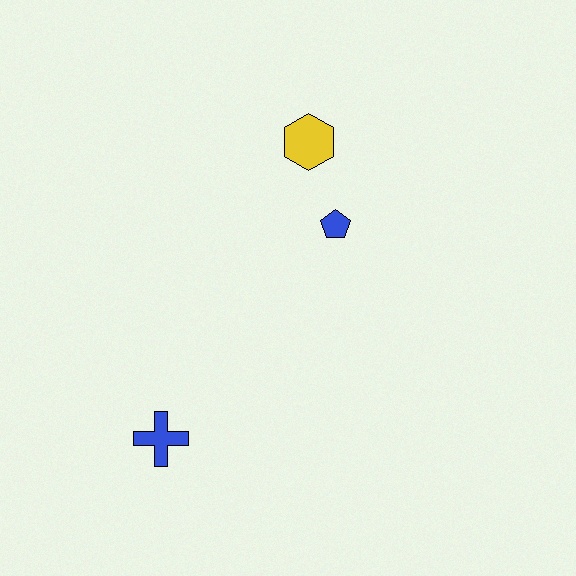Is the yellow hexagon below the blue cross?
No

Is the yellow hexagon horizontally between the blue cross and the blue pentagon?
Yes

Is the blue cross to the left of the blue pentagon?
Yes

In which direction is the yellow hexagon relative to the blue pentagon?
The yellow hexagon is above the blue pentagon.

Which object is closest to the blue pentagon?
The yellow hexagon is closest to the blue pentagon.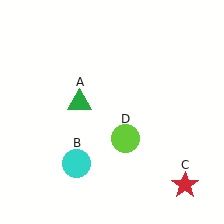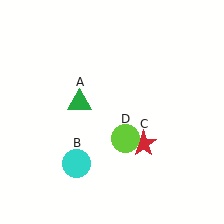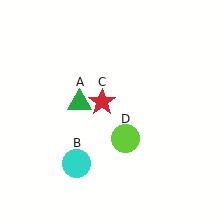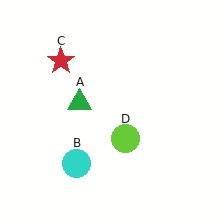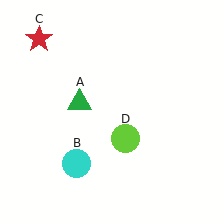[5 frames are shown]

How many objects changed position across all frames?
1 object changed position: red star (object C).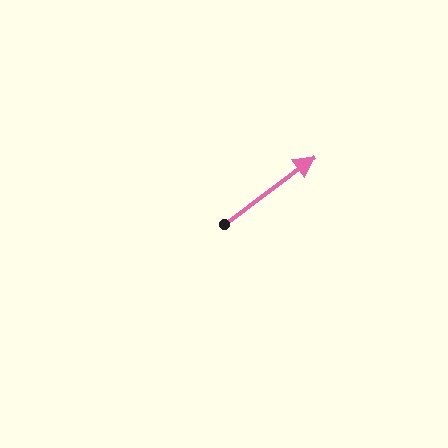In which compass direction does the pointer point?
Northeast.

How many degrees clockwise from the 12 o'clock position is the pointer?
Approximately 53 degrees.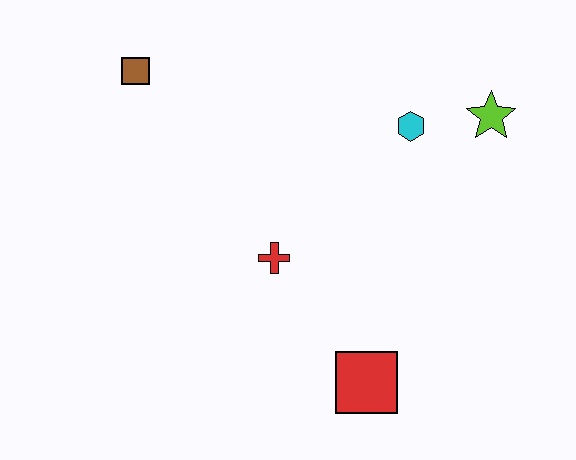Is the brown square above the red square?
Yes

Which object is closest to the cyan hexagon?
The lime star is closest to the cyan hexagon.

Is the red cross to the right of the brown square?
Yes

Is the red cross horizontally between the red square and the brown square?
Yes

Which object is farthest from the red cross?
The lime star is farthest from the red cross.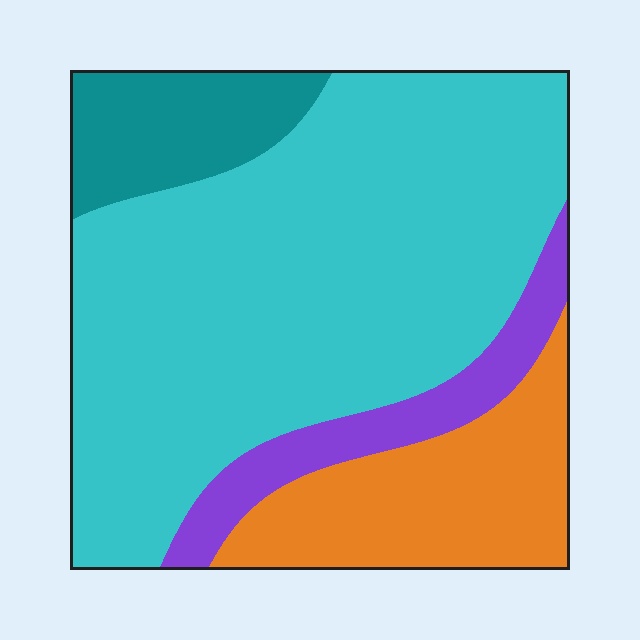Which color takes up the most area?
Cyan, at roughly 60%.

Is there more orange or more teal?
Orange.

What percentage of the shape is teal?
Teal covers about 10% of the shape.